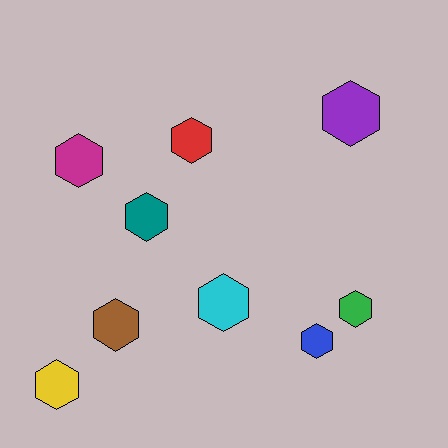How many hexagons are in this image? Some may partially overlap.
There are 9 hexagons.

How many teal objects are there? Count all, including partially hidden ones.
There is 1 teal object.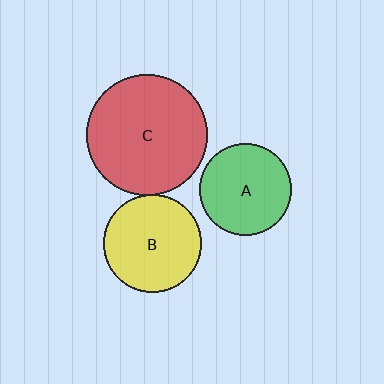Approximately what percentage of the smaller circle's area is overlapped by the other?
Approximately 5%.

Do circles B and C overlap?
Yes.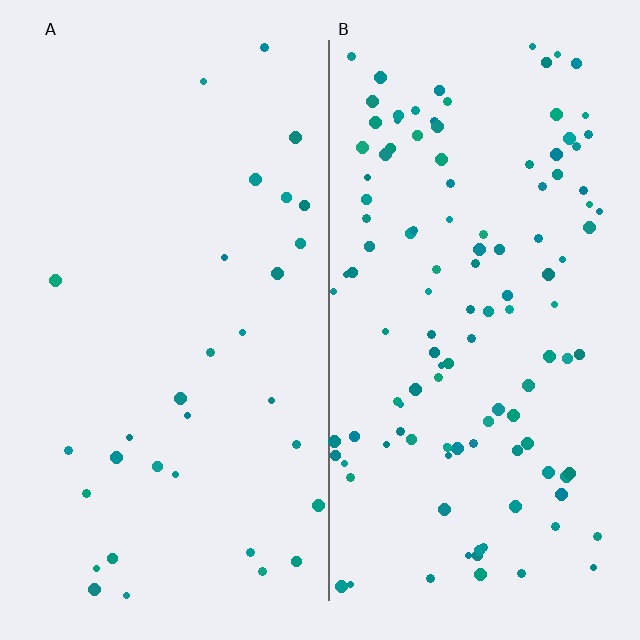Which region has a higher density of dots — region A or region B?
B (the right).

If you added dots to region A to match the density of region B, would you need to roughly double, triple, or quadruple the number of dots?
Approximately quadruple.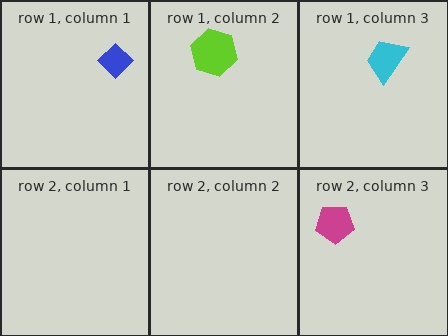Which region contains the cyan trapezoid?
The row 1, column 3 region.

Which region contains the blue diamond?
The row 1, column 1 region.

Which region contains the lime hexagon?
The row 1, column 2 region.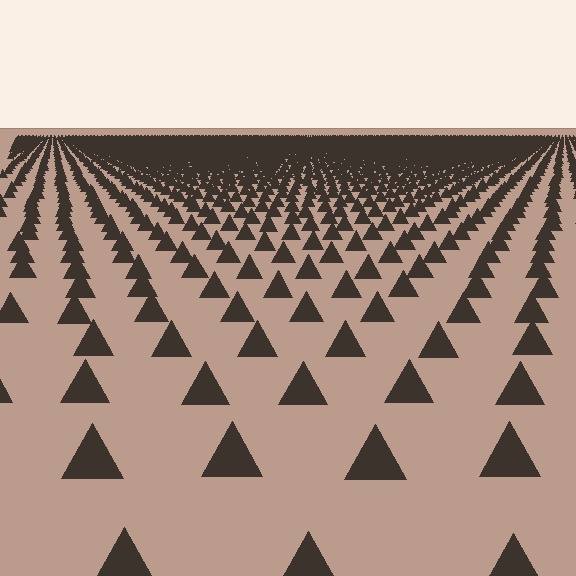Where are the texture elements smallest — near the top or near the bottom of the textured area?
Near the top.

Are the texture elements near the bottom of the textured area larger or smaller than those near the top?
Larger. Near the bottom, elements are closer to the viewer and appear at a bigger on-screen size.